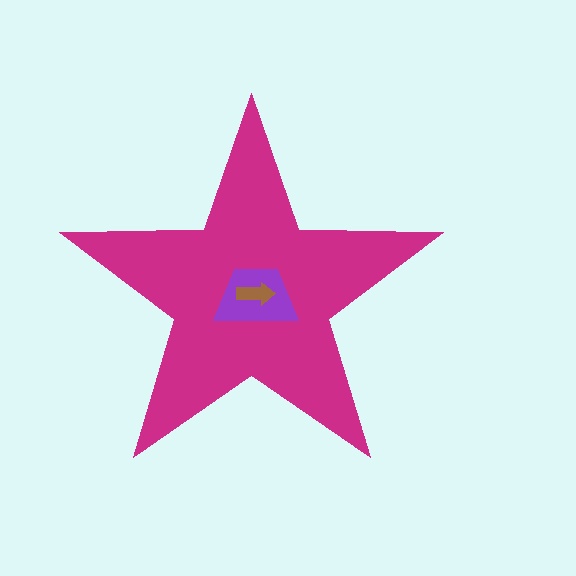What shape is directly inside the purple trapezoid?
The brown arrow.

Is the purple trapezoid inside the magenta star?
Yes.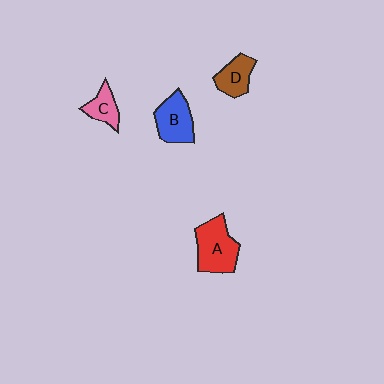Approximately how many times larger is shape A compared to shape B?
Approximately 1.2 times.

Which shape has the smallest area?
Shape C (pink).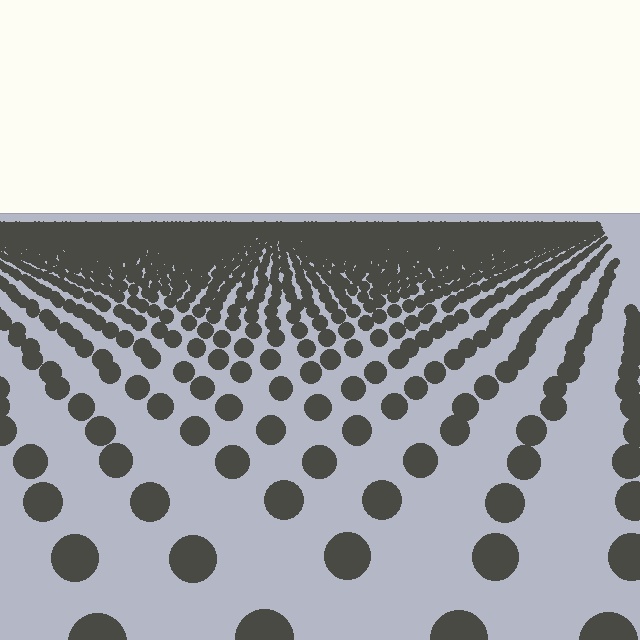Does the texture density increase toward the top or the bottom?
Density increases toward the top.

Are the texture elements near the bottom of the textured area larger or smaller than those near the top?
Larger. Near the bottom, elements are closer to the viewer and appear at a bigger on-screen size.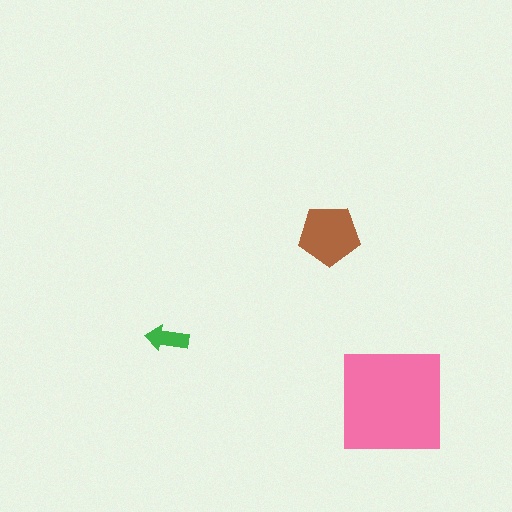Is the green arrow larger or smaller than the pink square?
Smaller.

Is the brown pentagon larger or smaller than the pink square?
Smaller.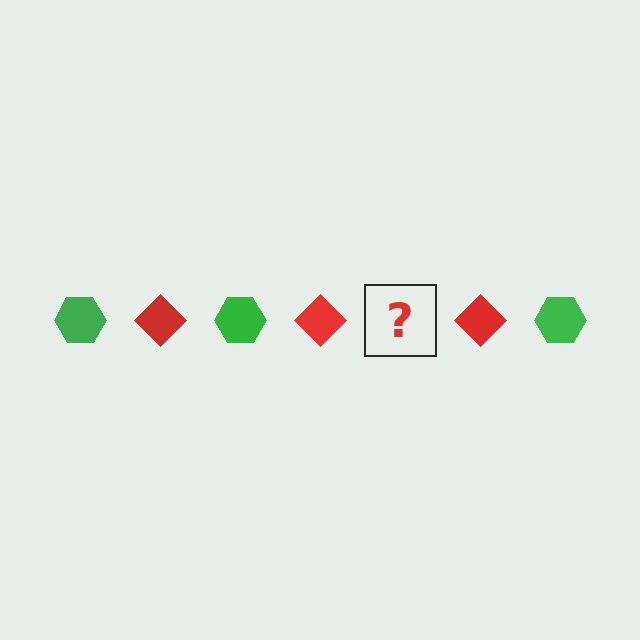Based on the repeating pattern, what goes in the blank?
The blank should be a green hexagon.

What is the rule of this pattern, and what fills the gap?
The rule is that the pattern alternates between green hexagon and red diamond. The gap should be filled with a green hexagon.